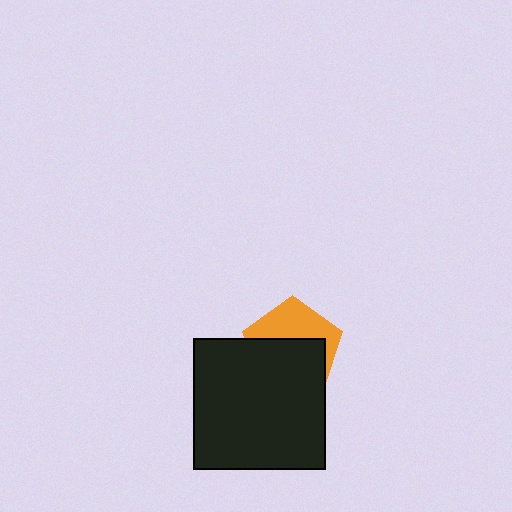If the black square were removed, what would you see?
You would see the complete orange pentagon.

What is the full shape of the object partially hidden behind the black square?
The partially hidden object is an orange pentagon.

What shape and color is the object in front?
The object in front is a black square.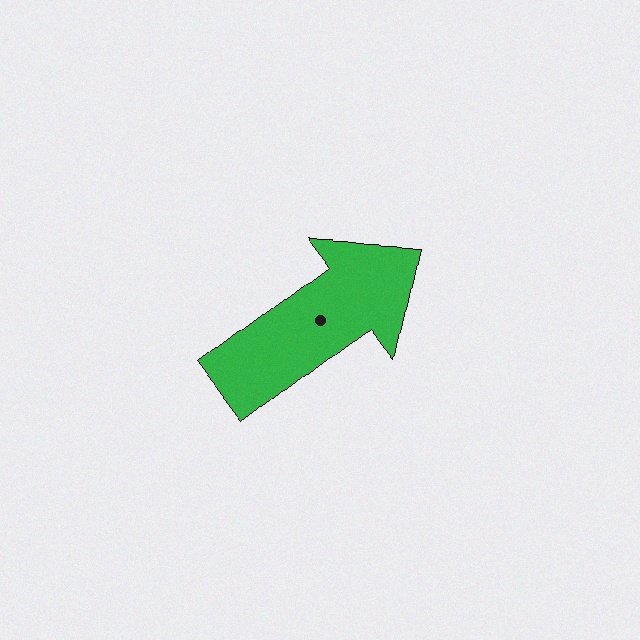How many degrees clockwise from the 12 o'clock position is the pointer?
Approximately 53 degrees.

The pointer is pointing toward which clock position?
Roughly 2 o'clock.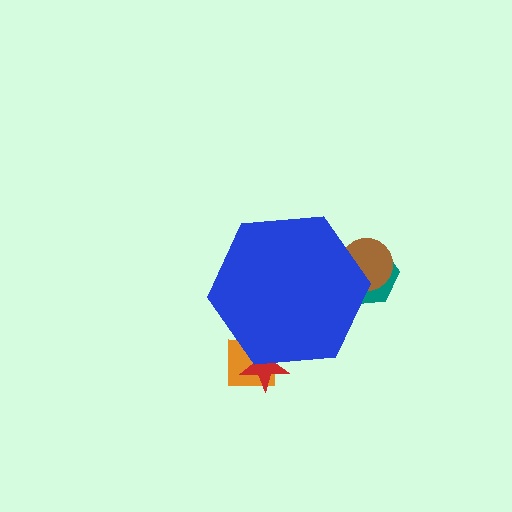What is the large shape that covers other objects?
A blue hexagon.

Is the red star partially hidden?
Yes, the red star is partially hidden behind the blue hexagon.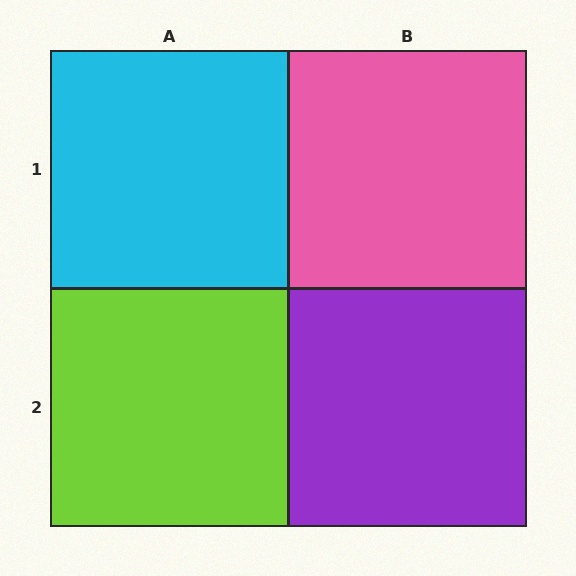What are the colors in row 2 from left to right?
Lime, purple.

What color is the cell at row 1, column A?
Cyan.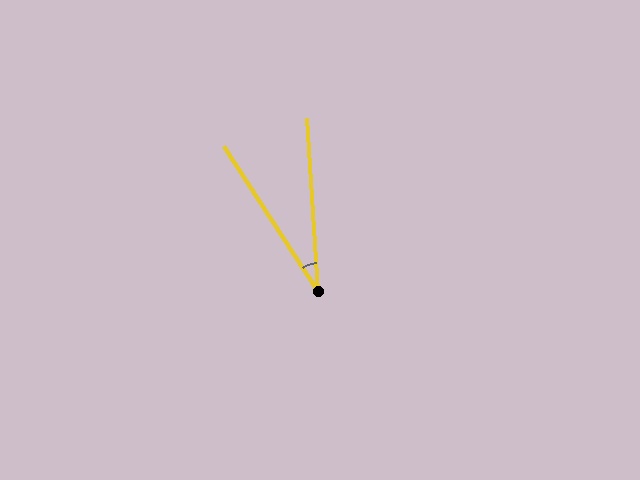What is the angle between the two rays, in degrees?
Approximately 30 degrees.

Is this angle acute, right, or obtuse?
It is acute.